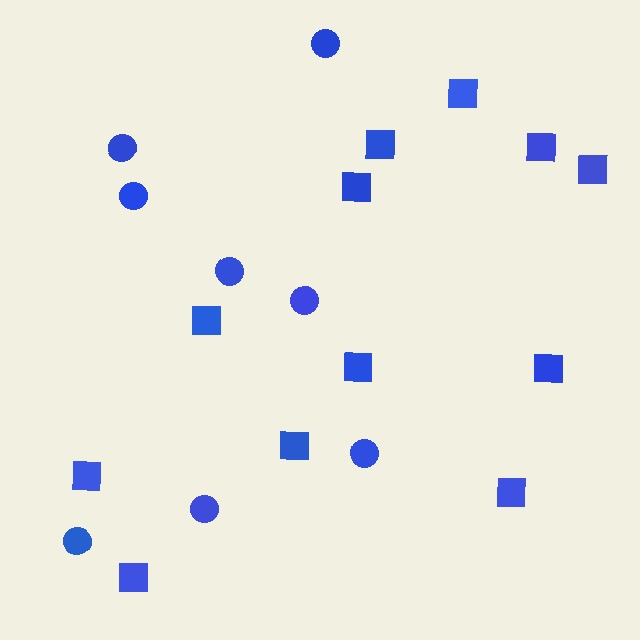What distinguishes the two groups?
There are 2 groups: one group of squares (12) and one group of circles (8).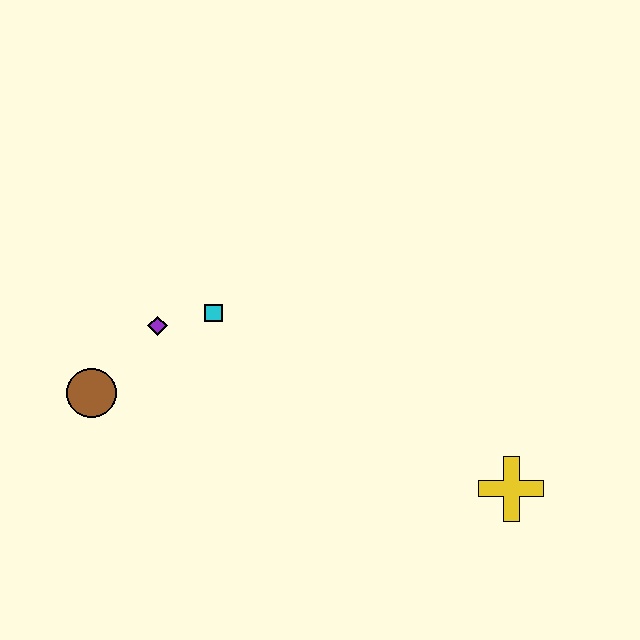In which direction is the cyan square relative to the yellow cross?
The cyan square is to the left of the yellow cross.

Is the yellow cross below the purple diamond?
Yes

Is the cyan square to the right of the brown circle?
Yes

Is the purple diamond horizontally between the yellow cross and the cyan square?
No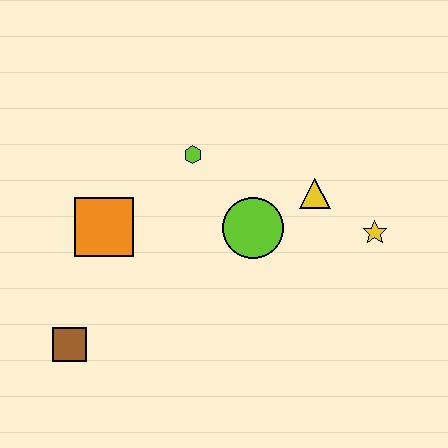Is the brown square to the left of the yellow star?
Yes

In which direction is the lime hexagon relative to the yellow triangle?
The lime hexagon is to the left of the yellow triangle.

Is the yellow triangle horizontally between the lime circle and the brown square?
No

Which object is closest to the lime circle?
The yellow triangle is closest to the lime circle.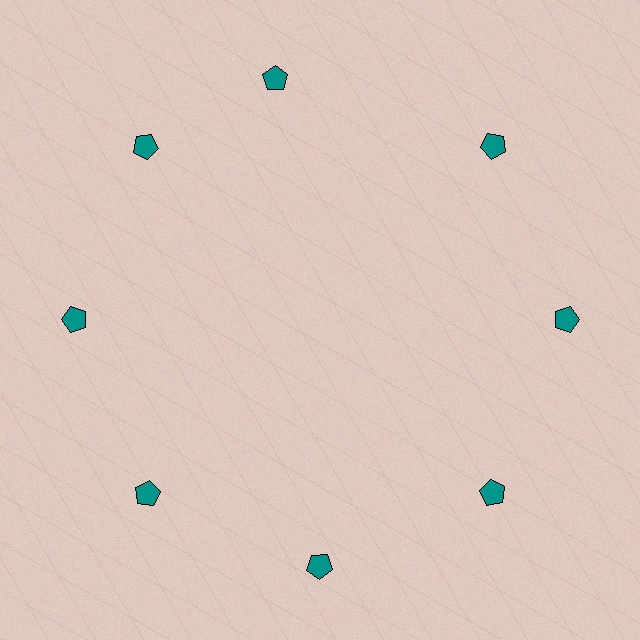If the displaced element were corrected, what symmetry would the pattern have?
It would have 8-fold rotational symmetry — the pattern would map onto itself every 45 degrees.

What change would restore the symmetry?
The symmetry would be restored by rotating it back into even spacing with its neighbors so that all 8 pentagons sit at equal angles and equal distance from the center.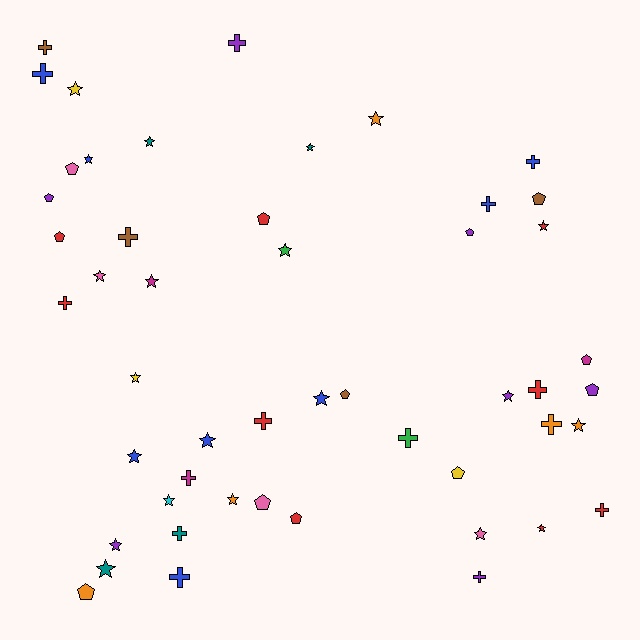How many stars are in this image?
There are 21 stars.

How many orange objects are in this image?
There are 5 orange objects.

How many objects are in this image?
There are 50 objects.